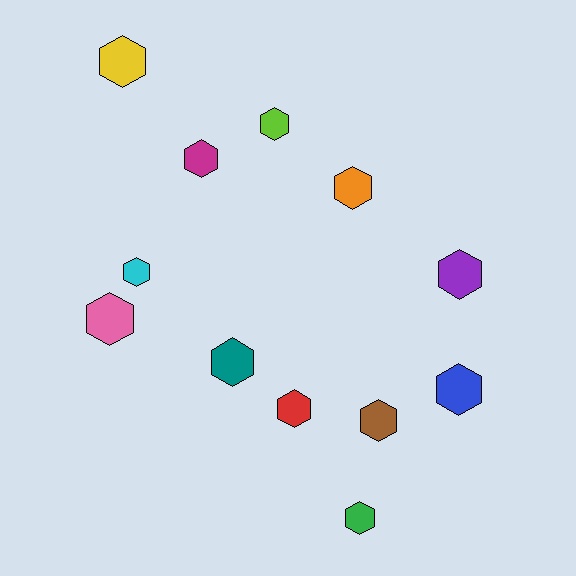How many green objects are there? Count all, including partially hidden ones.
There is 1 green object.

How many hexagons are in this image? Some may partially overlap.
There are 12 hexagons.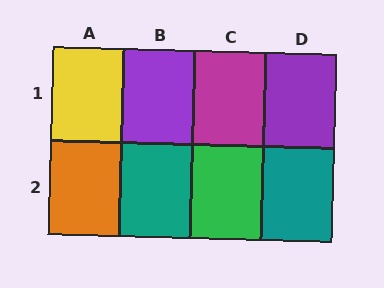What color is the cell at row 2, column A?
Orange.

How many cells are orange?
1 cell is orange.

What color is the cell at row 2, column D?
Teal.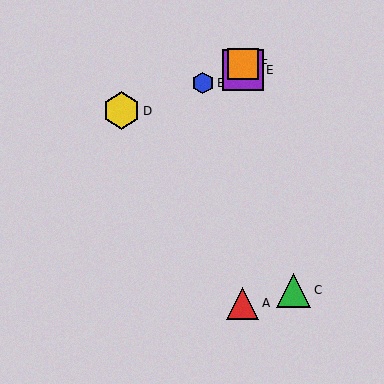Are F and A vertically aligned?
Yes, both are at x≈243.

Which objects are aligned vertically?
Objects A, E, F are aligned vertically.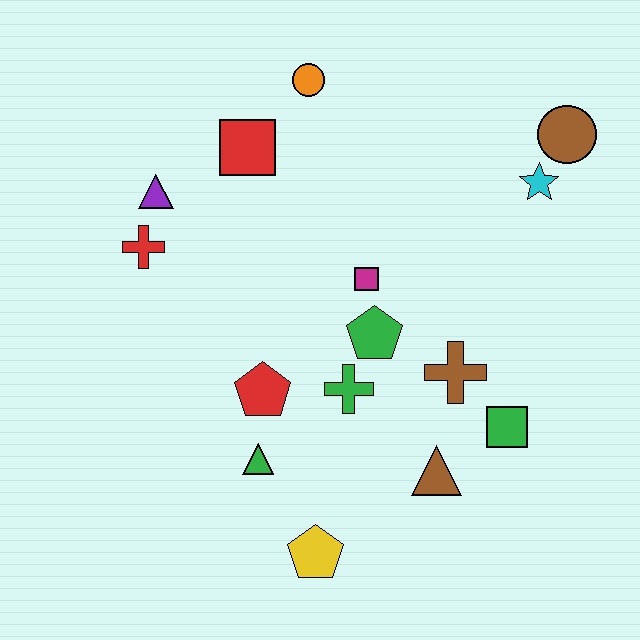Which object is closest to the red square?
The orange circle is closest to the red square.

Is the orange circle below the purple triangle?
No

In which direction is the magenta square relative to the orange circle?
The magenta square is below the orange circle.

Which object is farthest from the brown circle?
The yellow pentagon is farthest from the brown circle.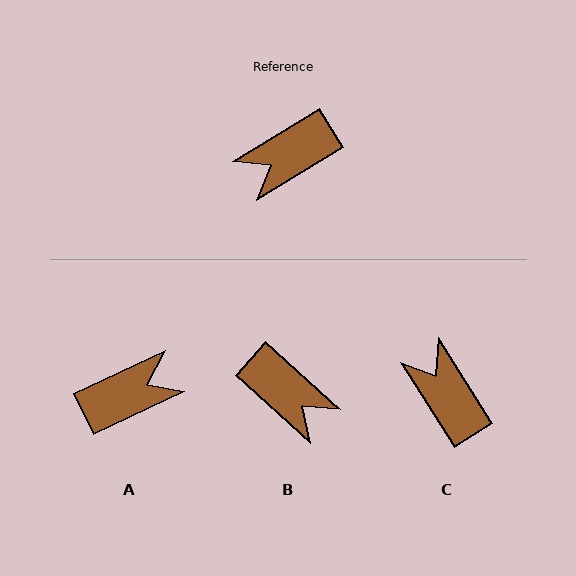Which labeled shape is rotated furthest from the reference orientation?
A, about 173 degrees away.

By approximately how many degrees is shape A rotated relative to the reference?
Approximately 173 degrees counter-clockwise.